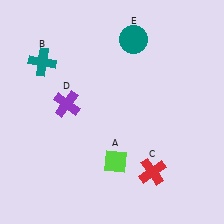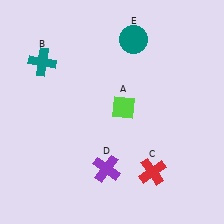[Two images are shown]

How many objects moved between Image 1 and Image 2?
2 objects moved between the two images.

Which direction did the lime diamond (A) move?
The lime diamond (A) moved up.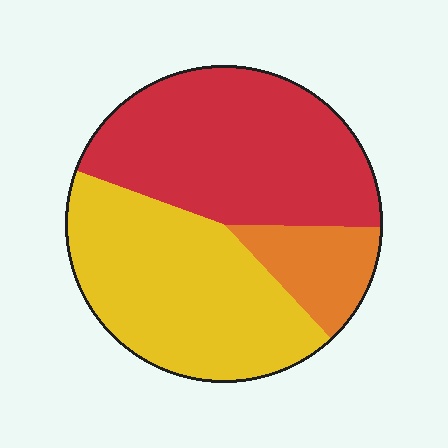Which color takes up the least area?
Orange, at roughly 15%.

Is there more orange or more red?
Red.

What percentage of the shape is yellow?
Yellow covers roughly 40% of the shape.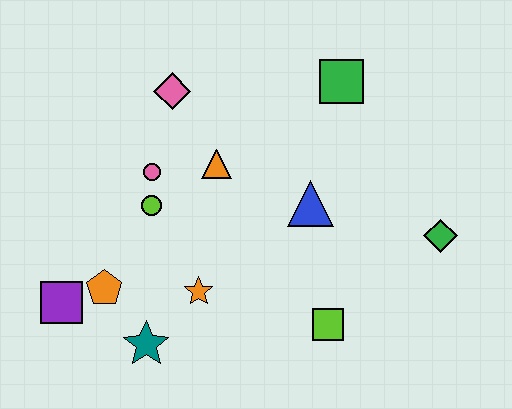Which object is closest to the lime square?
The blue triangle is closest to the lime square.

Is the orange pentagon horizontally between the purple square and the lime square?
Yes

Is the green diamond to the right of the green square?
Yes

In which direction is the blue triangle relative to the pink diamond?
The blue triangle is to the right of the pink diamond.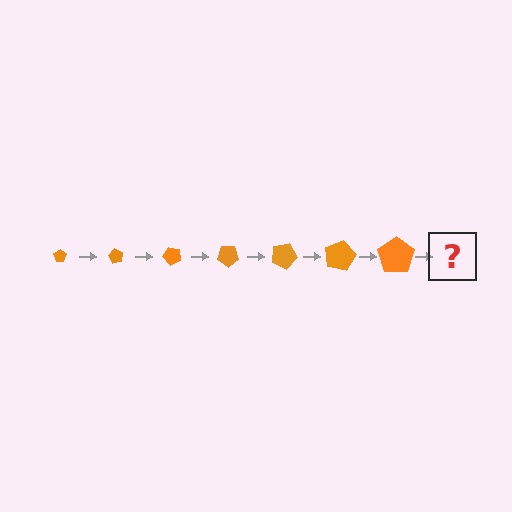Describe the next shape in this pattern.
It should be a pentagon, larger than the previous one and rotated 420 degrees from the start.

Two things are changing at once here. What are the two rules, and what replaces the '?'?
The two rules are that the pentagon grows larger each step and it rotates 60 degrees each step. The '?' should be a pentagon, larger than the previous one and rotated 420 degrees from the start.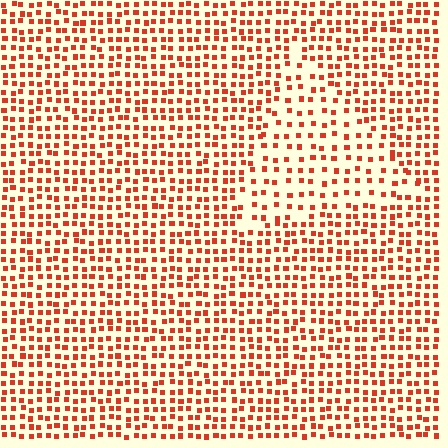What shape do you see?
I see a triangle.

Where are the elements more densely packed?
The elements are more densely packed outside the triangle boundary.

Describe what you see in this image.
The image contains small red elements arranged at two different densities. A triangle-shaped region is visible where the elements are less densely packed than the surrounding area.